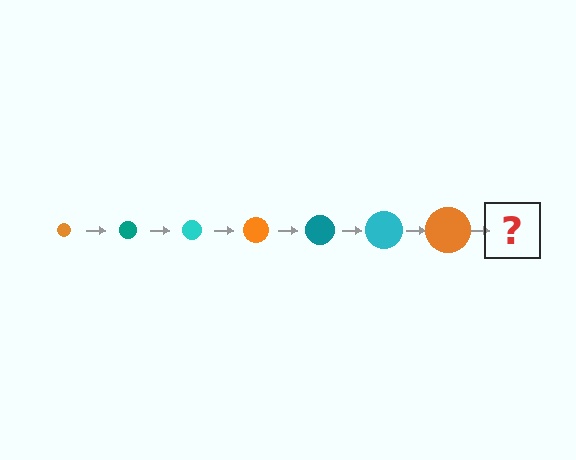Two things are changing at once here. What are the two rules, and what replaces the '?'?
The two rules are that the circle grows larger each step and the color cycles through orange, teal, and cyan. The '?' should be a teal circle, larger than the previous one.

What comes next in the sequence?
The next element should be a teal circle, larger than the previous one.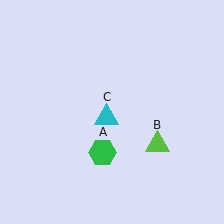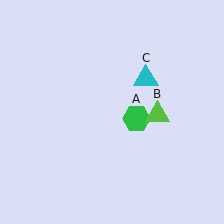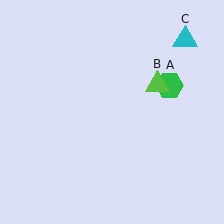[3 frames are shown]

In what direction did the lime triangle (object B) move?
The lime triangle (object B) moved up.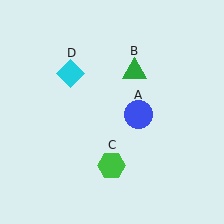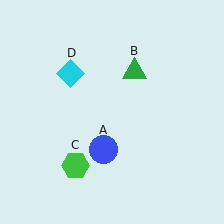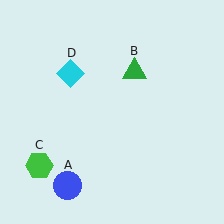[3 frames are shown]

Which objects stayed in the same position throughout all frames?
Green triangle (object B) and cyan diamond (object D) remained stationary.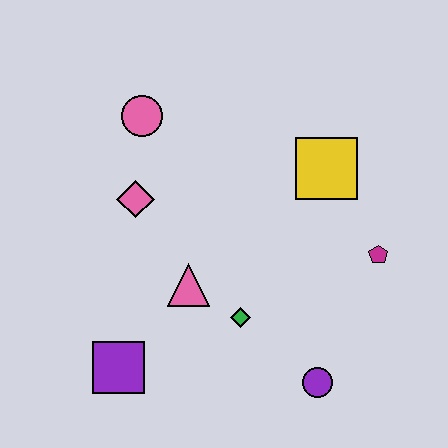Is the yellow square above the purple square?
Yes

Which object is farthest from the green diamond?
The pink circle is farthest from the green diamond.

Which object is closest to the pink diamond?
The pink circle is closest to the pink diamond.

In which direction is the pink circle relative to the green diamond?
The pink circle is above the green diamond.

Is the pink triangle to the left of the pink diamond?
No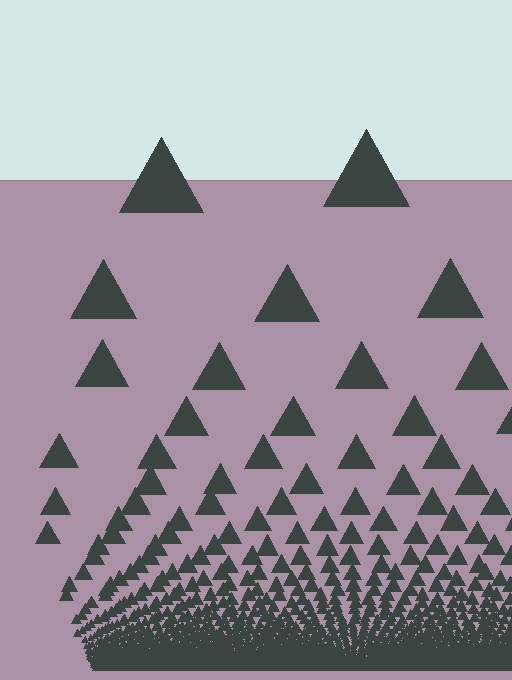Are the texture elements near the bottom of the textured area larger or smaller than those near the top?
Smaller. The gradient is inverted — elements near the bottom are smaller and denser.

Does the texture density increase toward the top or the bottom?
Density increases toward the bottom.